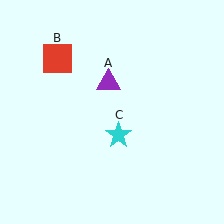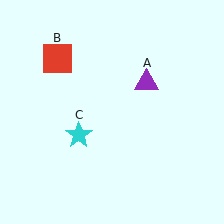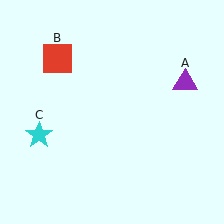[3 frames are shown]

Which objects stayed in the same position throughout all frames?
Red square (object B) remained stationary.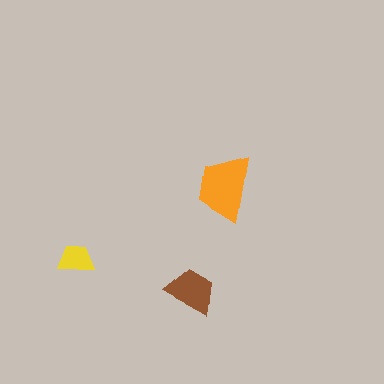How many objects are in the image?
There are 3 objects in the image.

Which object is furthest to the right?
The orange trapezoid is rightmost.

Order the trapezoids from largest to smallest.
the orange one, the brown one, the yellow one.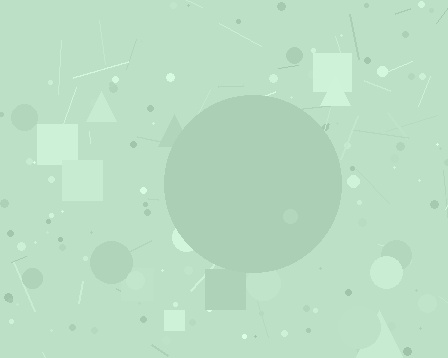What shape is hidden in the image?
A circle is hidden in the image.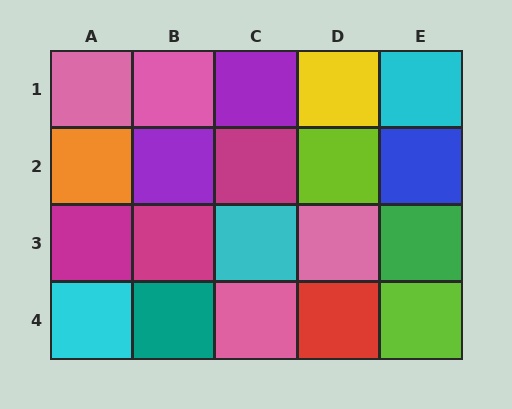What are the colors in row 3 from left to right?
Magenta, magenta, cyan, pink, green.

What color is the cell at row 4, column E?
Lime.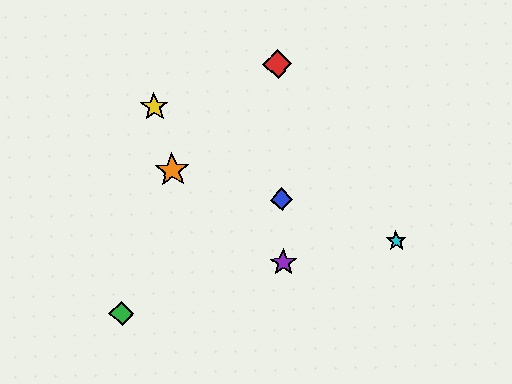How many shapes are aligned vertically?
3 shapes (the red diamond, the blue diamond, the purple star) are aligned vertically.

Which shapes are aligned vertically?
The red diamond, the blue diamond, the purple star are aligned vertically.